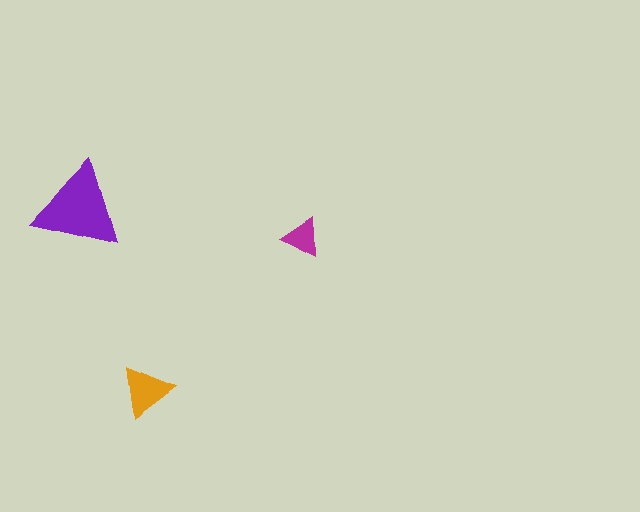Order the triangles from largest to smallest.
the purple one, the orange one, the magenta one.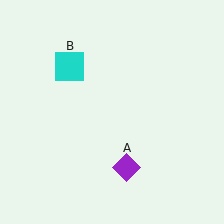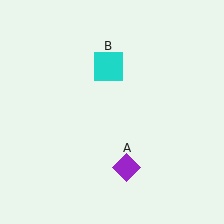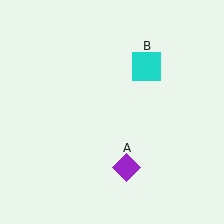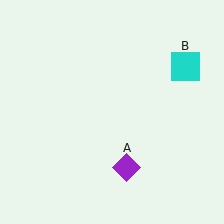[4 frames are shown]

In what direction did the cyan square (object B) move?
The cyan square (object B) moved right.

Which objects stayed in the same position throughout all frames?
Purple diamond (object A) remained stationary.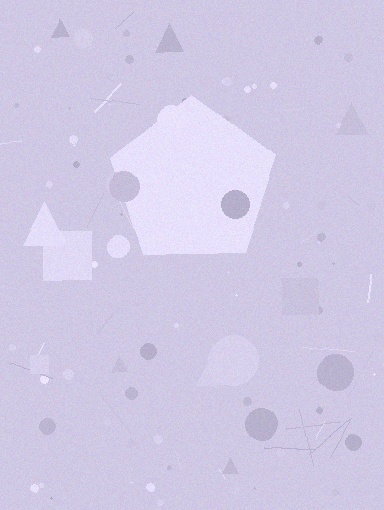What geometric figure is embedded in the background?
A pentagon is embedded in the background.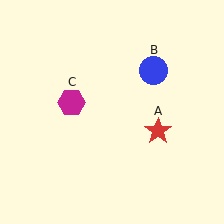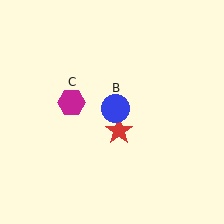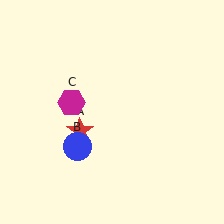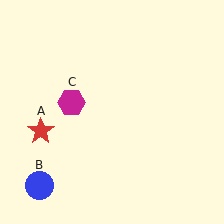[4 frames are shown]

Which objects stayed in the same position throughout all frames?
Magenta hexagon (object C) remained stationary.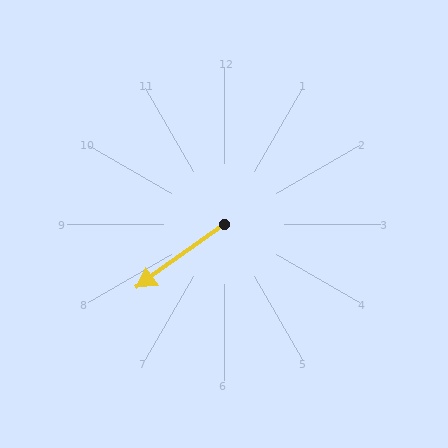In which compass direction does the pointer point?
Southwest.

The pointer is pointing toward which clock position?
Roughly 8 o'clock.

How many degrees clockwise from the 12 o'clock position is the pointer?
Approximately 234 degrees.